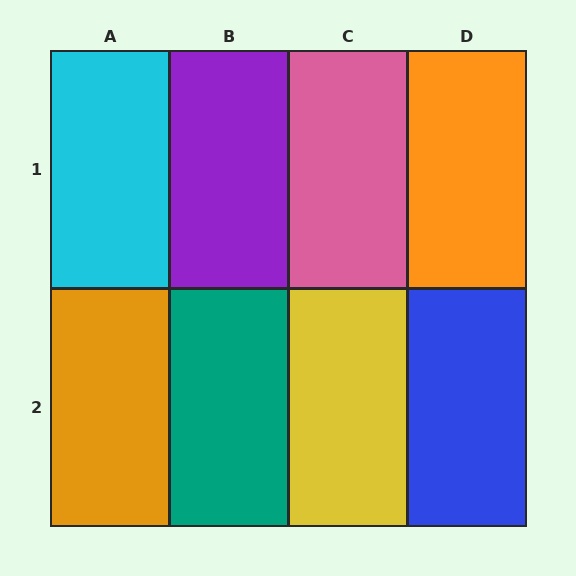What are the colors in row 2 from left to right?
Orange, teal, yellow, blue.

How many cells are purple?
1 cell is purple.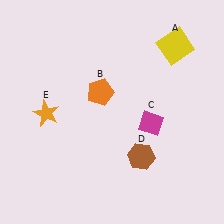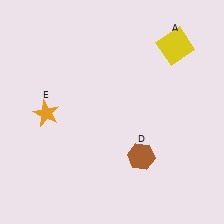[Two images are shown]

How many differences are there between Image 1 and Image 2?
There are 2 differences between the two images.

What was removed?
The orange pentagon (B), the magenta diamond (C) were removed in Image 2.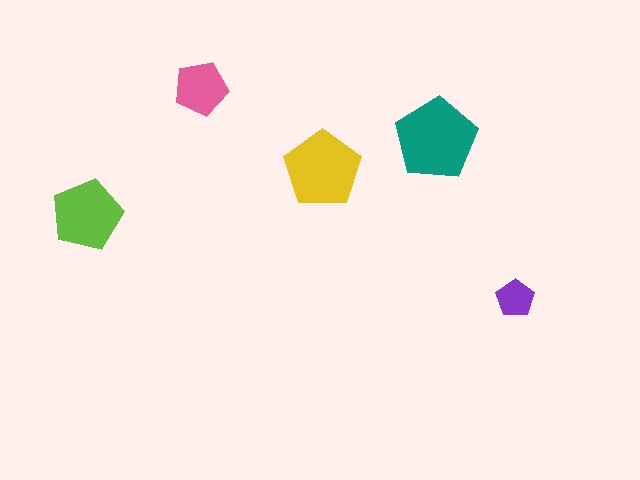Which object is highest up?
The pink pentagon is topmost.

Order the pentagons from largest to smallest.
the teal one, the yellow one, the lime one, the pink one, the purple one.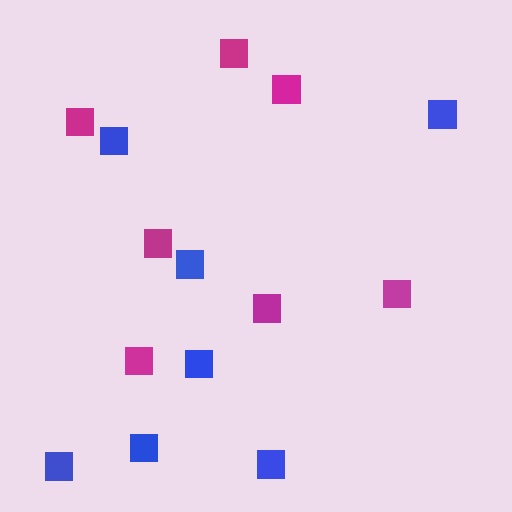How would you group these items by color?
There are 2 groups: one group of magenta squares (7) and one group of blue squares (7).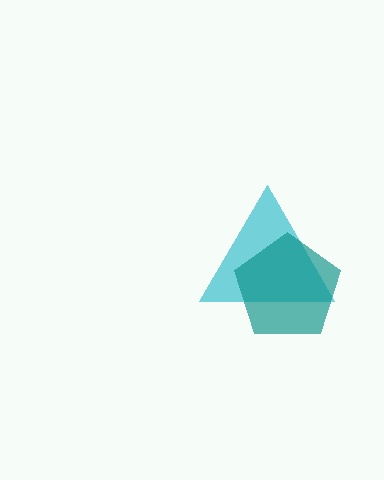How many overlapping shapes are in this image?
There are 2 overlapping shapes in the image.